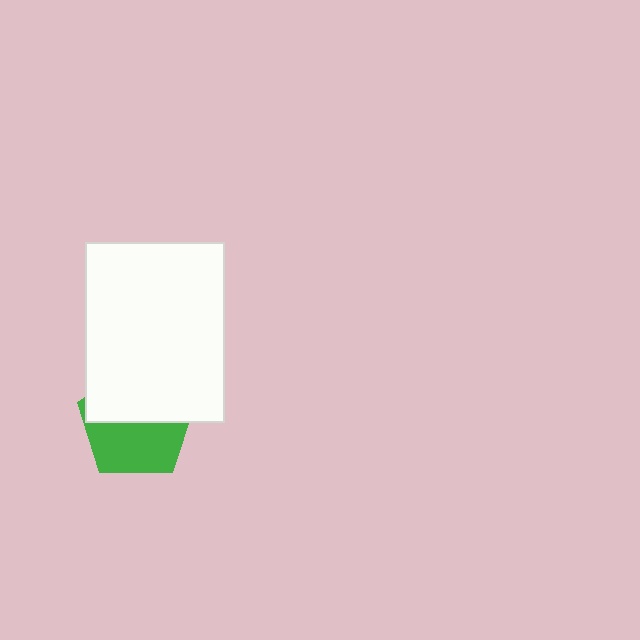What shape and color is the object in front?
The object in front is a white rectangle.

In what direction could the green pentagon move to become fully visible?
The green pentagon could move down. That would shift it out from behind the white rectangle entirely.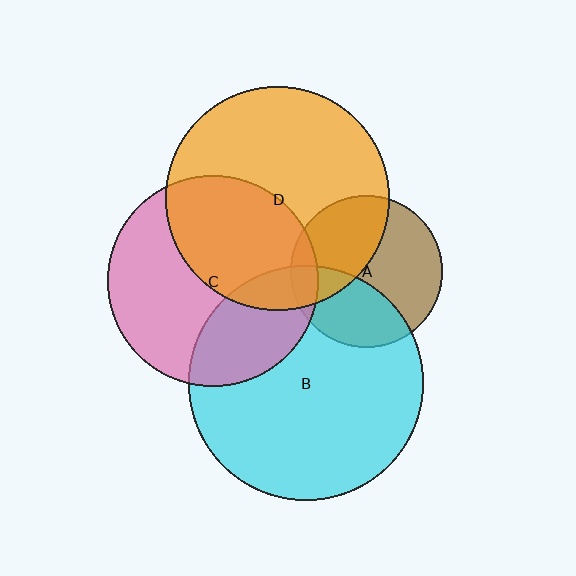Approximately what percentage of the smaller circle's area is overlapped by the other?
Approximately 10%.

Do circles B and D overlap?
Yes.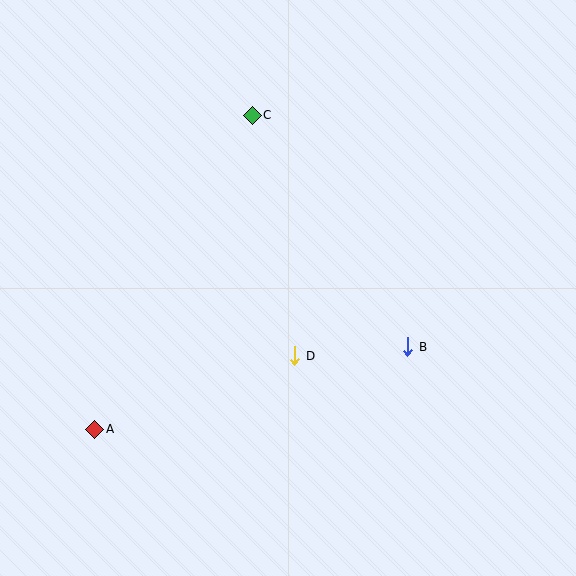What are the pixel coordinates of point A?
Point A is at (95, 429).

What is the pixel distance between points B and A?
The distance between B and A is 324 pixels.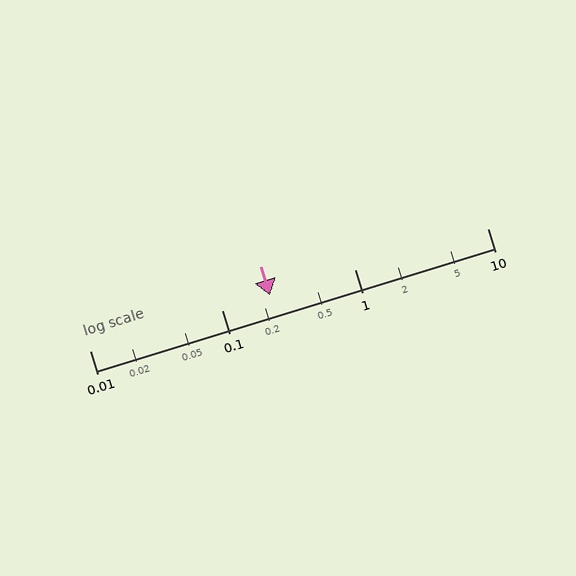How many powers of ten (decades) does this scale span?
The scale spans 3 decades, from 0.01 to 10.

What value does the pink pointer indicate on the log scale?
The pointer indicates approximately 0.23.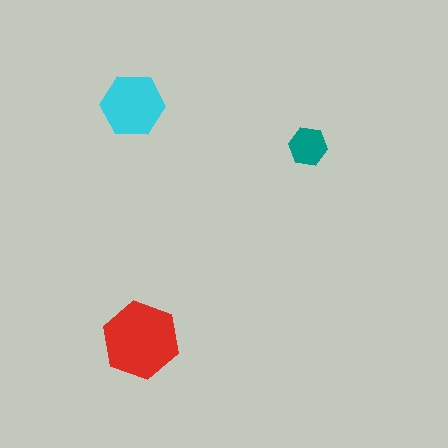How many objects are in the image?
There are 3 objects in the image.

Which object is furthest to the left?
The cyan hexagon is leftmost.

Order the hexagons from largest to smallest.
the red one, the cyan one, the teal one.